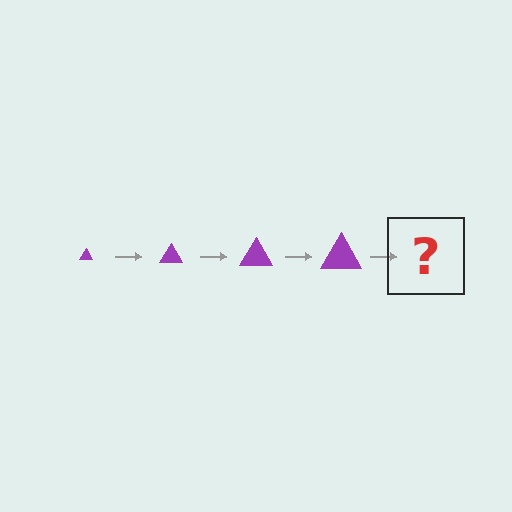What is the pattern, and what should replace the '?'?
The pattern is that the triangle gets progressively larger each step. The '?' should be a purple triangle, larger than the previous one.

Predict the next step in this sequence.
The next step is a purple triangle, larger than the previous one.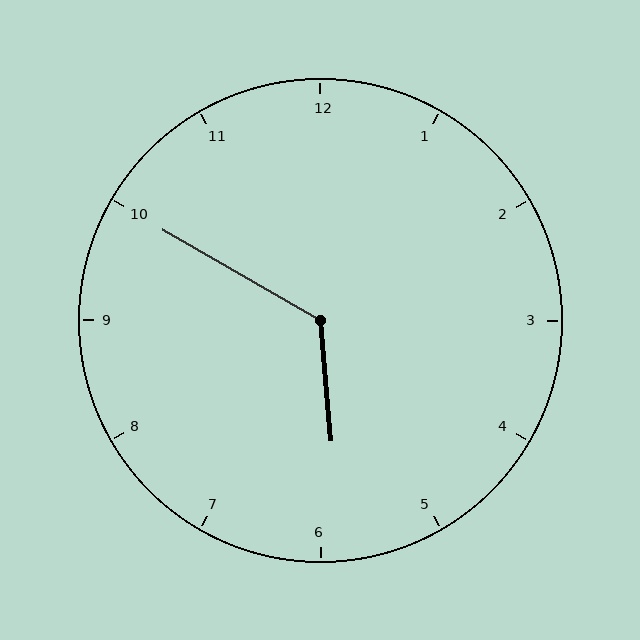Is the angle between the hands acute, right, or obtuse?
It is obtuse.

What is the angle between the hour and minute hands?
Approximately 125 degrees.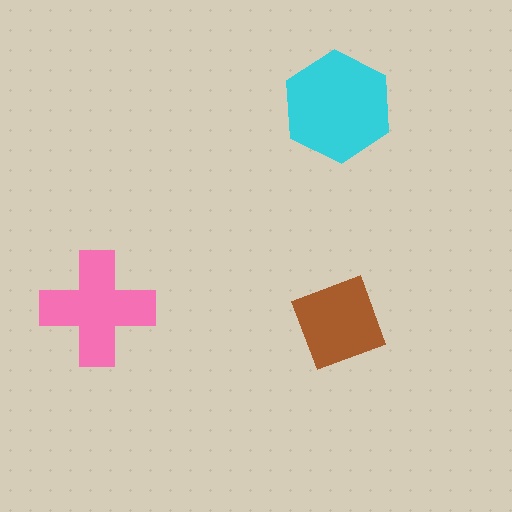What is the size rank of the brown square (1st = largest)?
3rd.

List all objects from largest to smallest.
The cyan hexagon, the pink cross, the brown square.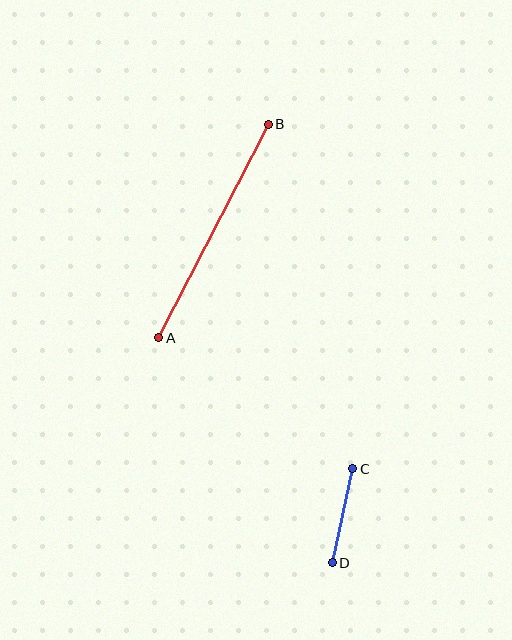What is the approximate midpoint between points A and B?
The midpoint is at approximately (214, 231) pixels.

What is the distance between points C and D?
The distance is approximately 96 pixels.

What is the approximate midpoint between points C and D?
The midpoint is at approximately (343, 516) pixels.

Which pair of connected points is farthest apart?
Points A and B are farthest apart.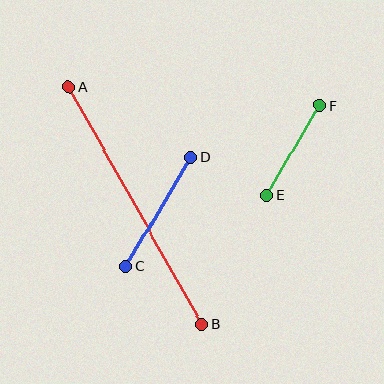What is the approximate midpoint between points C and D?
The midpoint is at approximately (159, 212) pixels.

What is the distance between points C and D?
The distance is approximately 127 pixels.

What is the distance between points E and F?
The distance is approximately 104 pixels.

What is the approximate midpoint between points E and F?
The midpoint is at approximately (293, 150) pixels.